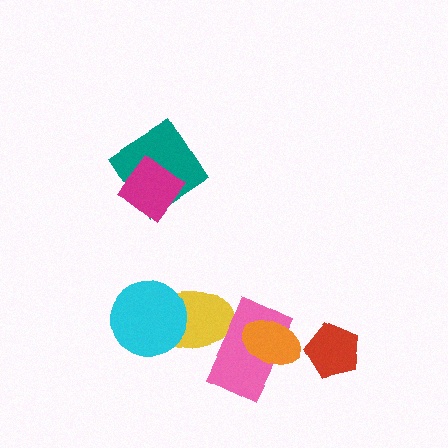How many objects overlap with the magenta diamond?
1 object overlaps with the magenta diamond.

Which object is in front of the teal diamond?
The magenta diamond is in front of the teal diamond.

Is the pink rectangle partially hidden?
Yes, it is partially covered by another shape.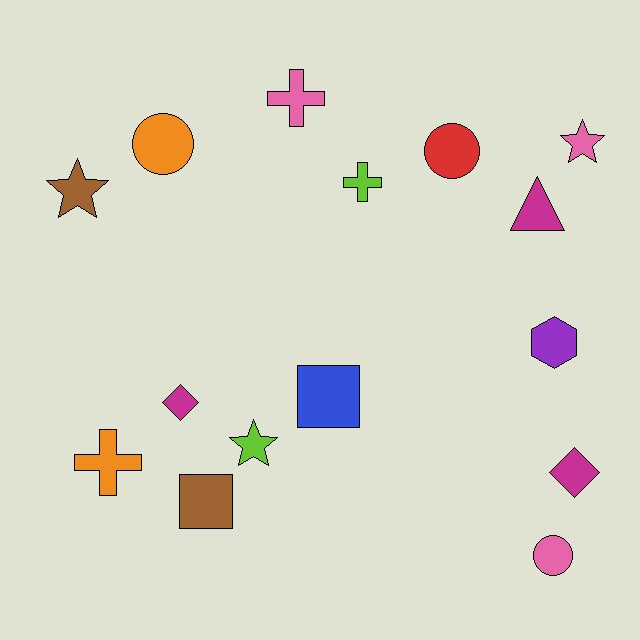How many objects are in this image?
There are 15 objects.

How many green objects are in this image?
There are no green objects.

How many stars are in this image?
There are 3 stars.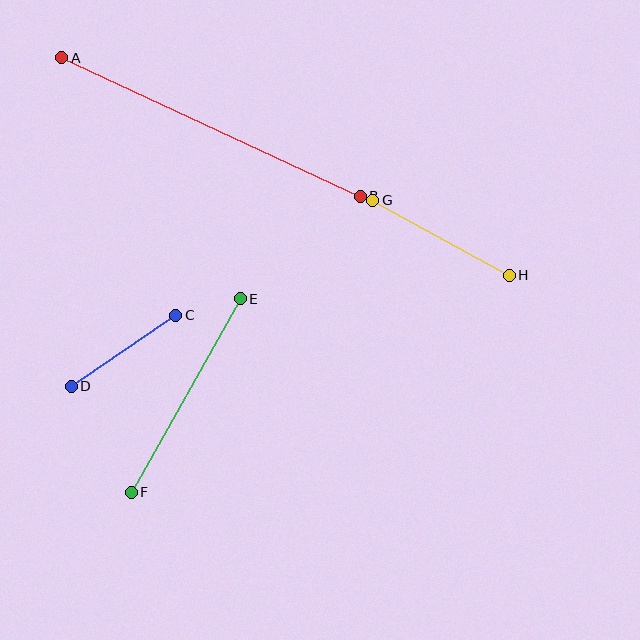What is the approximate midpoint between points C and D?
The midpoint is at approximately (124, 351) pixels.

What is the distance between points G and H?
The distance is approximately 156 pixels.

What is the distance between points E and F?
The distance is approximately 222 pixels.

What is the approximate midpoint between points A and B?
The midpoint is at approximately (211, 127) pixels.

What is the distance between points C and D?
The distance is approximately 126 pixels.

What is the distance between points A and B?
The distance is approximately 329 pixels.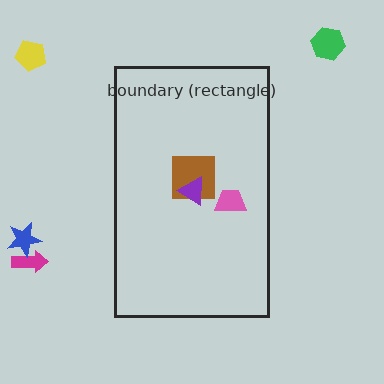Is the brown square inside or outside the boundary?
Inside.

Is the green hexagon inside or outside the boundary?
Outside.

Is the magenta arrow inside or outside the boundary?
Outside.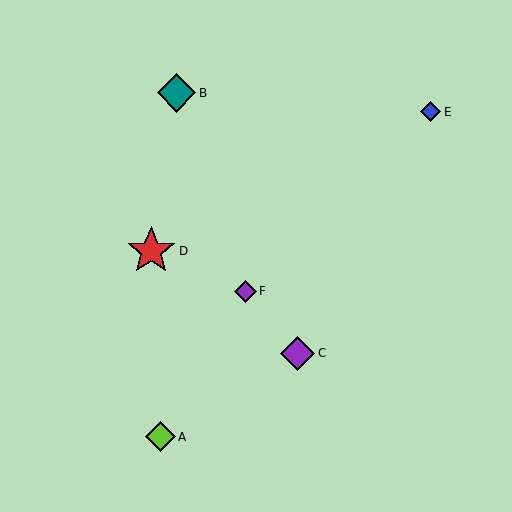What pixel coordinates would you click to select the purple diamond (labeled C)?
Click at (298, 353) to select the purple diamond C.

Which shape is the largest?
The red star (labeled D) is the largest.